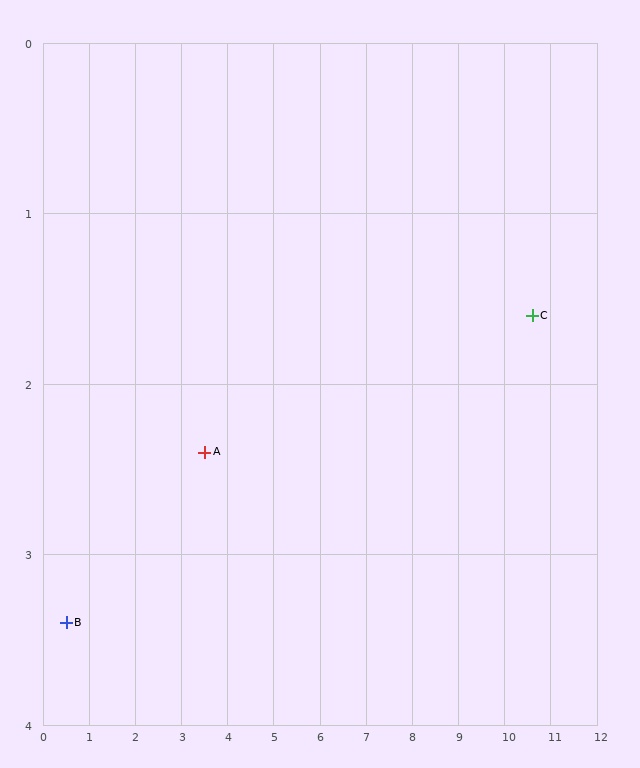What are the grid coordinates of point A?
Point A is at approximately (3.5, 2.4).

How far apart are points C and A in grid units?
Points C and A are about 7.1 grid units apart.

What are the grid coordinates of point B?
Point B is at approximately (0.5, 3.4).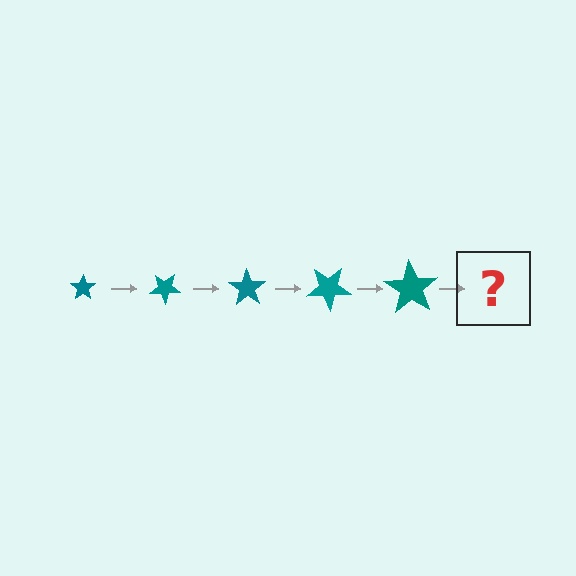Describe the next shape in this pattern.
It should be a star, larger than the previous one and rotated 175 degrees from the start.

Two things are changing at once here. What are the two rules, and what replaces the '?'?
The two rules are that the star grows larger each step and it rotates 35 degrees each step. The '?' should be a star, larger than the previous one and rotated 175 degrees from the start.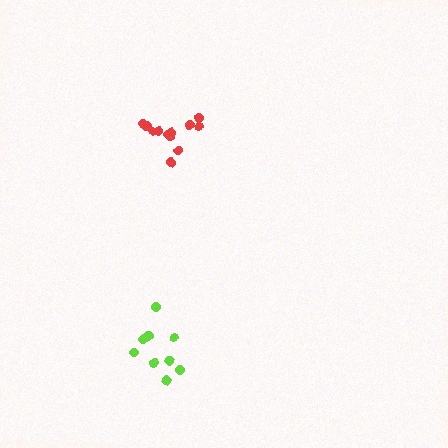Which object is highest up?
The red cluster is topmost.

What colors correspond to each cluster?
The clusters are colored: lime, red.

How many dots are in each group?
Group 1: 10 dots, Group 2: 12 dots (22 total).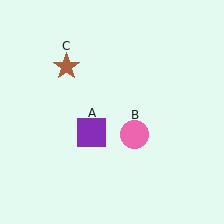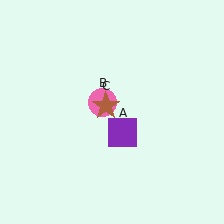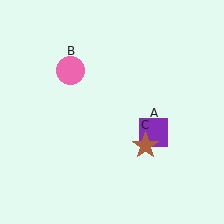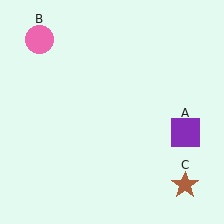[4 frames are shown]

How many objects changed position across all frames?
3 objects changed position: purple square (object A), pink circle (object B), brown star (object C).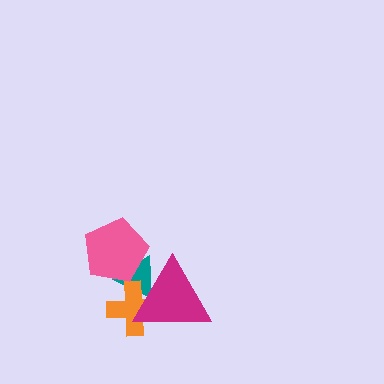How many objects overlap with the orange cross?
2 objects overlap with the orange cross.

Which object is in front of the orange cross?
The magenta triangle is in front of the orange cross.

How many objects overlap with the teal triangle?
3 objects overlap with the teal triangle.